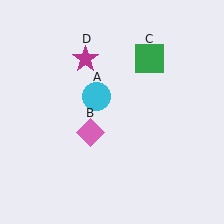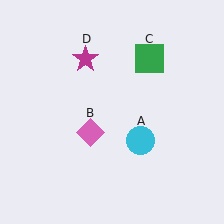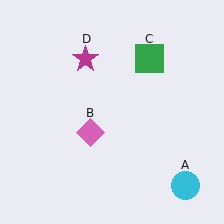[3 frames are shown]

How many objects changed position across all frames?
1 object changed position: cyan circle (object A).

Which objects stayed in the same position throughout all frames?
Pink diamond (object B) and green square (object C) and magenta star (object D) remained stationary.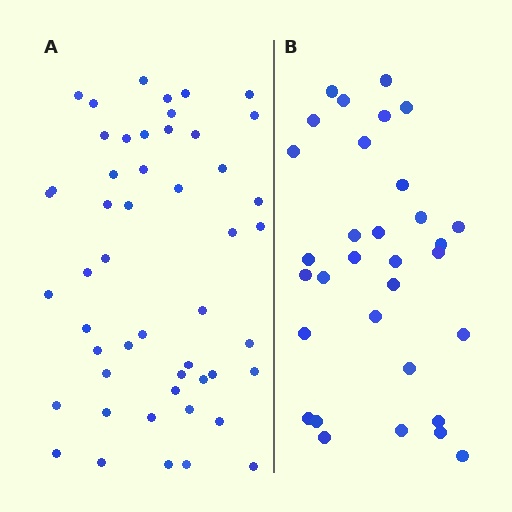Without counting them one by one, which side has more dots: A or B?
Region A (the left region) has more dots.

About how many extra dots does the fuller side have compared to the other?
Region A has approximately 20 more dots than region B.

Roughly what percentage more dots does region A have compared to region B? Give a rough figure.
About 55% more.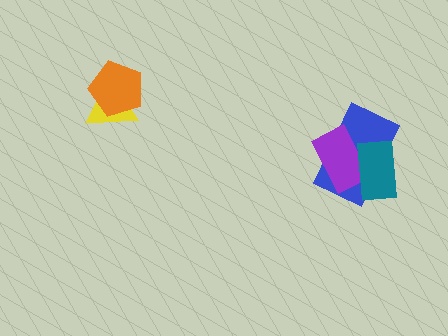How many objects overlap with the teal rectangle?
2 objects overlap with the teal rectangle.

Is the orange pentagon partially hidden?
No, no other shape covers it.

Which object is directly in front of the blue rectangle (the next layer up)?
The purple rectangle is directly in front of the blue rectangle.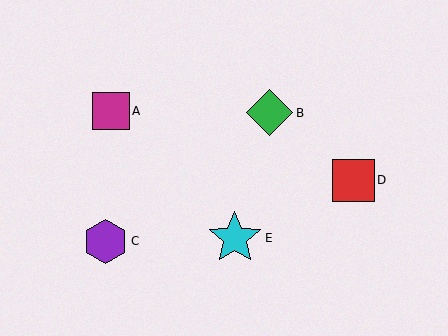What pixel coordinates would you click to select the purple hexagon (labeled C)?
Click at (106, 241) to select the purple hexagon C.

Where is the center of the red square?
The center of the red square is at (353, 180).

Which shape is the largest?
The cyan star (labeled E) is the largest.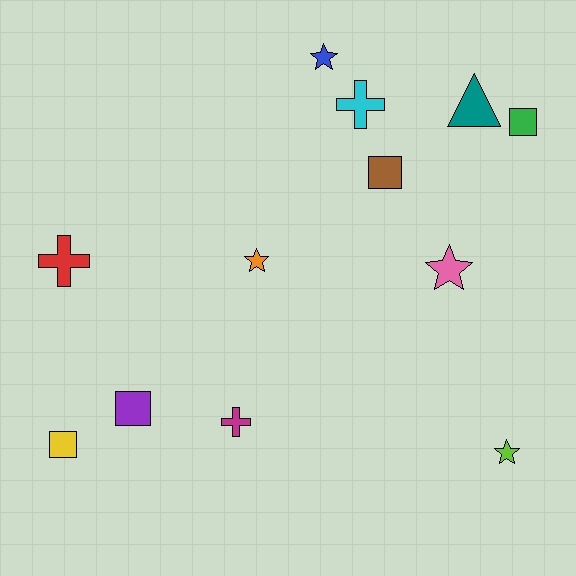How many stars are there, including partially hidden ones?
There are 4 stars.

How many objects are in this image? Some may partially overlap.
There are 12 objects.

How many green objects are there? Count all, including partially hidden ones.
There is 1 green object.